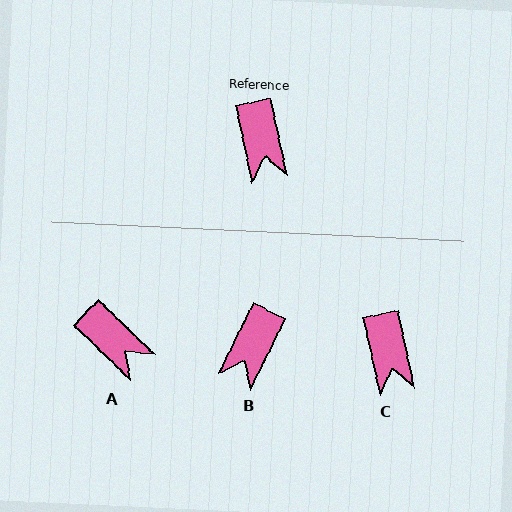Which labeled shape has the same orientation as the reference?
C.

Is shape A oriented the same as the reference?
No, it is off by about 33 degrees.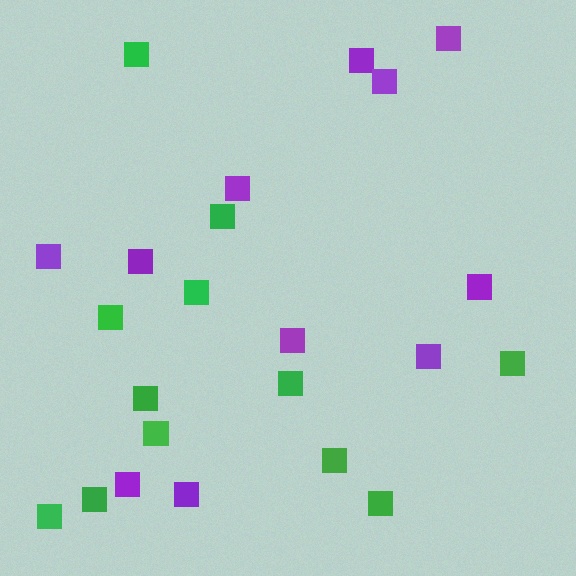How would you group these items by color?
There are 2 groups: one group of purple squares (11) and one group of green squares (12).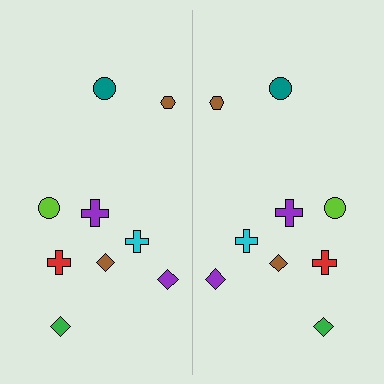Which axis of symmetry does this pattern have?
The pattern has a vertical axis of symmetry running through the center of the image.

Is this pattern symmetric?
Yes, this pattern has bilateral (reflection) symmetry.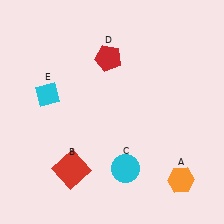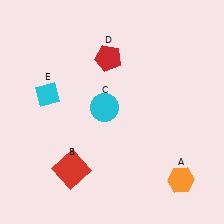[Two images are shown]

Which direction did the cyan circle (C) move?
The cyan circle (C) moved up.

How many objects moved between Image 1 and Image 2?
1 object moved between the two images.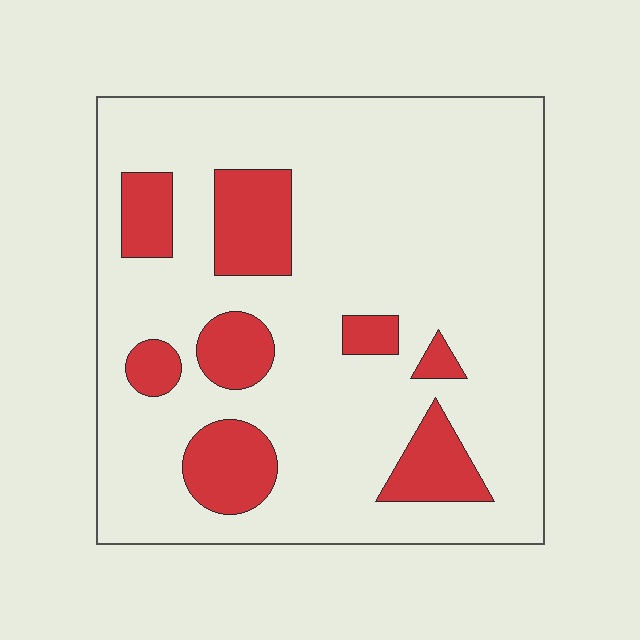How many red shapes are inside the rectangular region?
8.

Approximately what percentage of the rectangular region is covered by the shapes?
Approximately 20%.